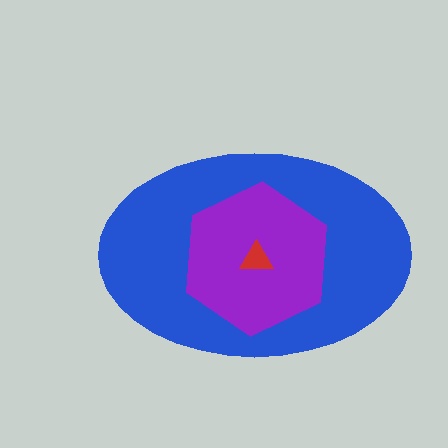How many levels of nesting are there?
3.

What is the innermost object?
The red triangle.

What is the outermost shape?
The blue ellipse.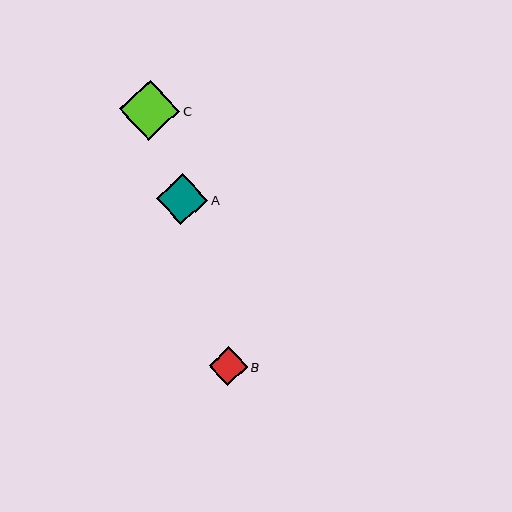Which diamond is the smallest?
Diamond B is the smallest with a size of approximately 39 pixels.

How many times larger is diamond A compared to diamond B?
Diamond A is approximately 1.3 times the size of diamond B.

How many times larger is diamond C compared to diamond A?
Diamond C is approximately 1.2 times the size of diamond A.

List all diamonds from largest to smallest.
From largest to smallest: C, A, B.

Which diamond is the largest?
Diamond C is the largest with a size of approximately 60 pixels.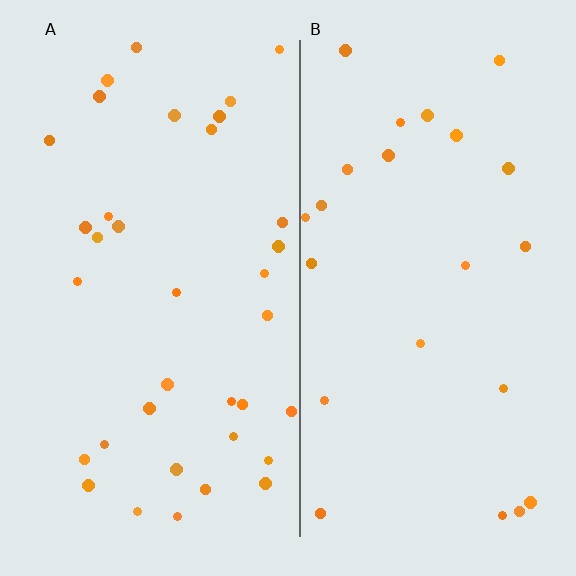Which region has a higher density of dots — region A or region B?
A (the left).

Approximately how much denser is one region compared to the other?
Approximately 1.5× — region A over region B.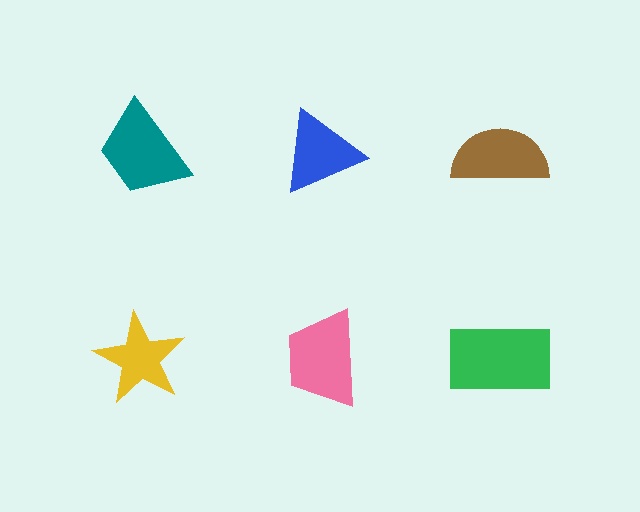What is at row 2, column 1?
A yellow star.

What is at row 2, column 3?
A green rectangle.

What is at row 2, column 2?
A pink trapezoid.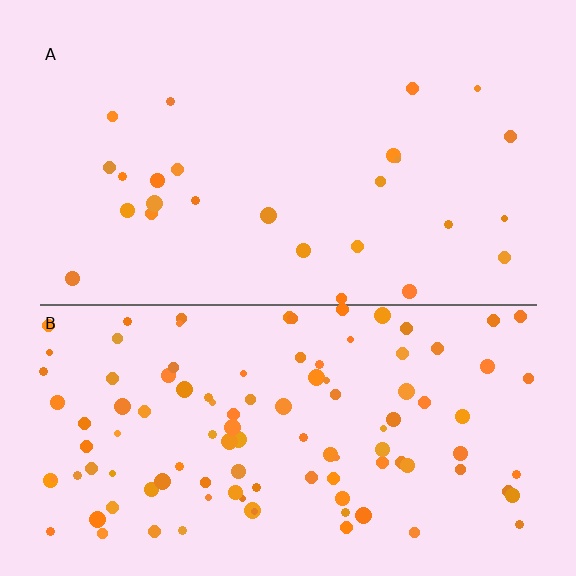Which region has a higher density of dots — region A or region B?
B (the bottom).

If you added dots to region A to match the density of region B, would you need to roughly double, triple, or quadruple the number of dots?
Approximately quadruple.